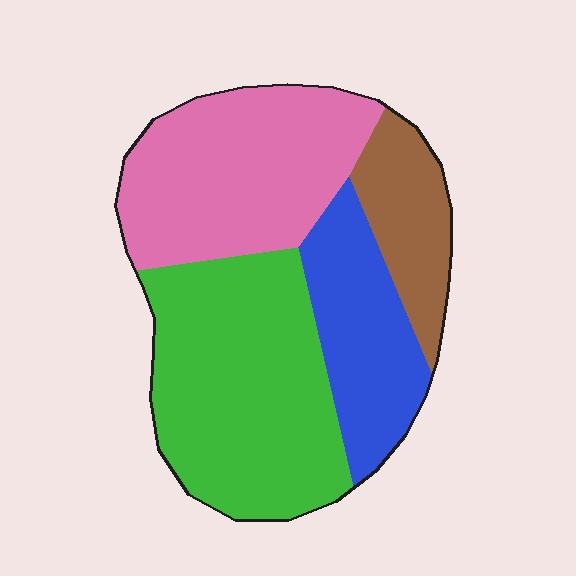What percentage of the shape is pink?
Pink covers about 30% of the shape.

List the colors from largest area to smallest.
From largest to smallest: green, pink, blue, brown.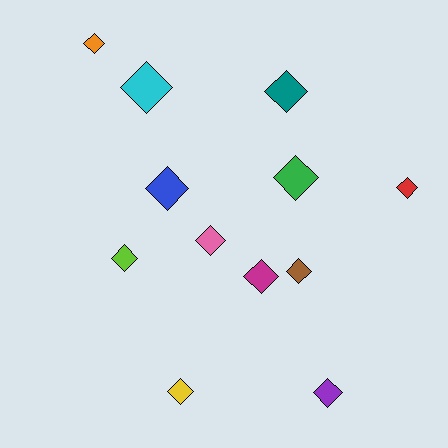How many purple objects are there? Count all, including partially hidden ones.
There is 1 purple object.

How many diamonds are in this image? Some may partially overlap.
There are 12 diamonds.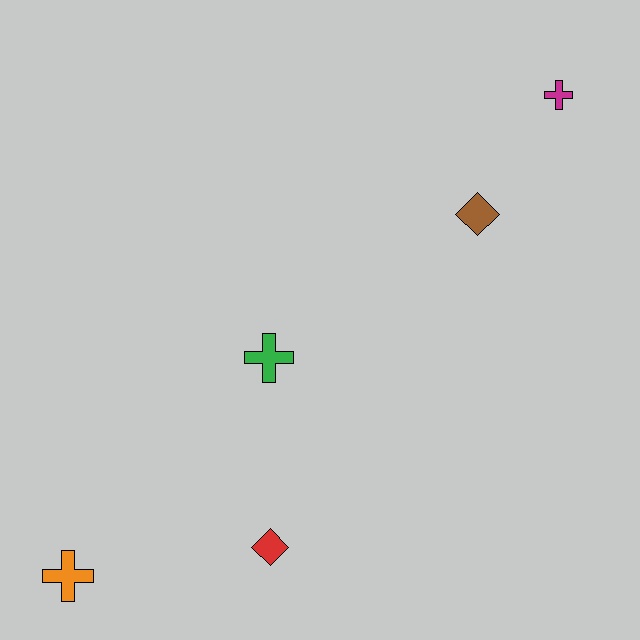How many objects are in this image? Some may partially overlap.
There are 5 objects.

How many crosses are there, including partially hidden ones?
There are 3 crosses.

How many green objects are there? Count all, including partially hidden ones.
There is 1 green object.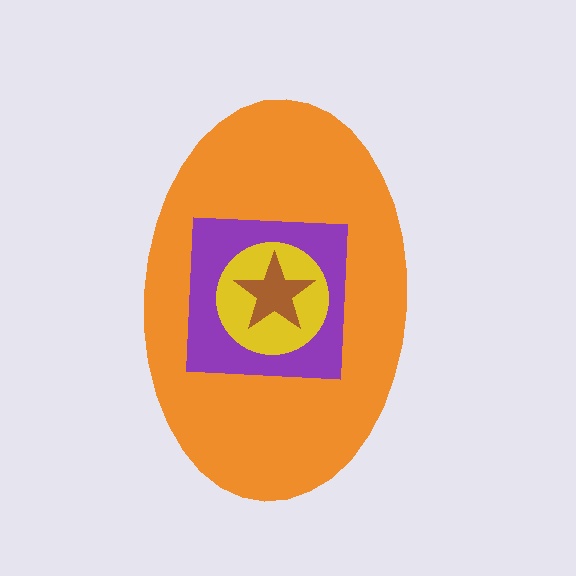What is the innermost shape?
The brown star.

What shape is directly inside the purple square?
The yellow circle.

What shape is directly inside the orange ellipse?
The purple square.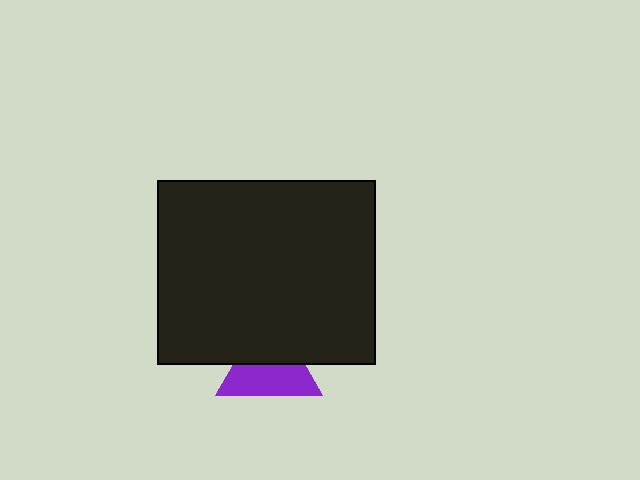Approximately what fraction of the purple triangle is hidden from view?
Roughly 46% of the purple triangle is hidden behind the black rectangle.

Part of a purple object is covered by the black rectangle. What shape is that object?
It is a triangle.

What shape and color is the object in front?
The object in front is a black rectangle.